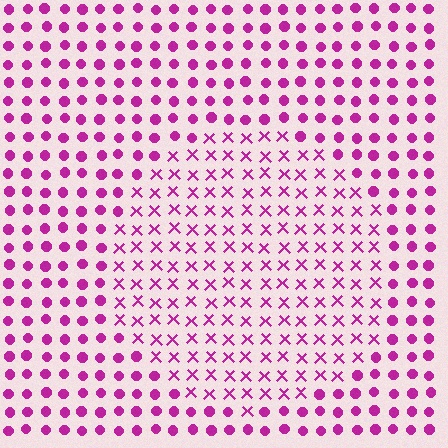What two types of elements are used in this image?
The image uses X marks inside the circle region and circles outside it.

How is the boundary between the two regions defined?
The boundary is defined by a change in element shape: X marks inside vs. circles outside. All elements share the same color and spacing.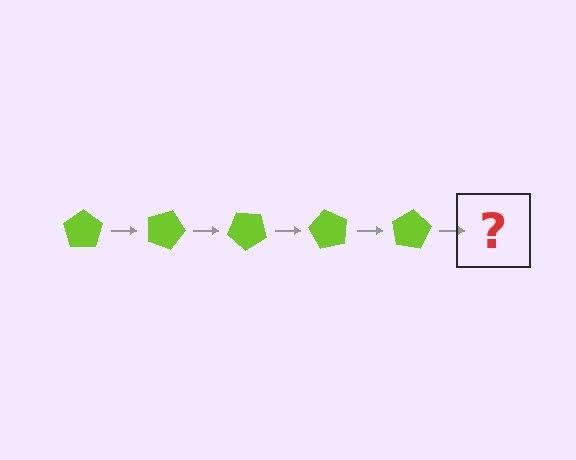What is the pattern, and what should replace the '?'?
The pattern is that the pentagon rotates 20 degrees each step. The '?' should be a lime pentagon rotated 100 degrees.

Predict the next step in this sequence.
The next step is a lime pentagon rotated 100 degrees.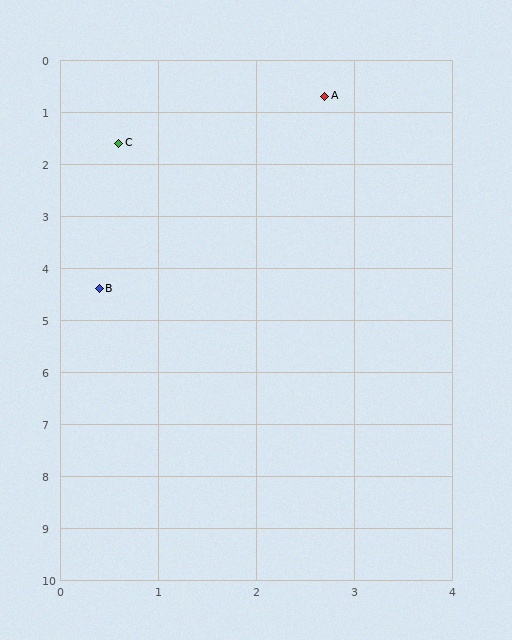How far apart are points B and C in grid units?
Points B and C are about 2.8 grid units apart.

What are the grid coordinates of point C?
Point C is at approximately (0.6, 1.6).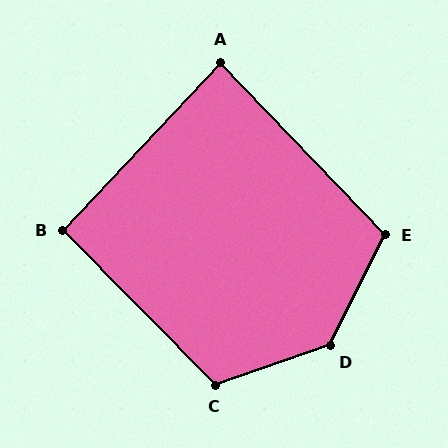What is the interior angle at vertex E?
Approximately 110 degrees (obtuse).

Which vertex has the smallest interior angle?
A, at approximately 87 degrees.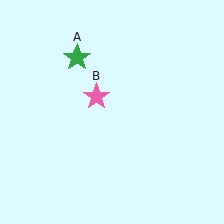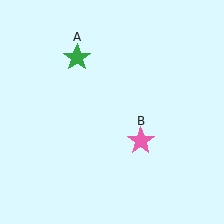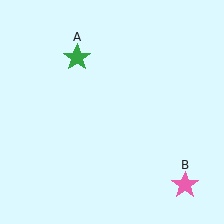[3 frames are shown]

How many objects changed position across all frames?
1 object changed position: pink star (object B).